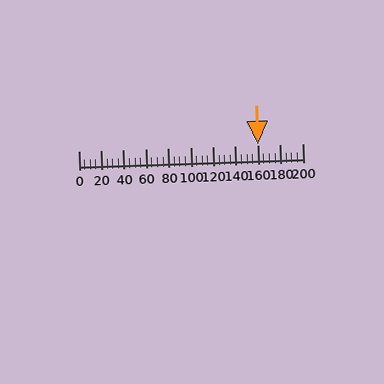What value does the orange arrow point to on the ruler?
The orange arrow points to approximately 160.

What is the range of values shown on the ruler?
The ruler shows values from 0 to 200.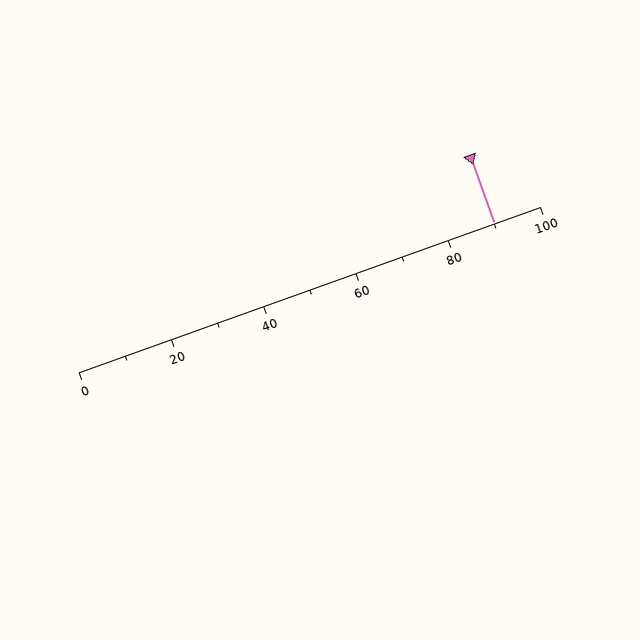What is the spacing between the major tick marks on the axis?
The major ticks are spaced 20 apart.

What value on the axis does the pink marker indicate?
The marker indicates approximately 90.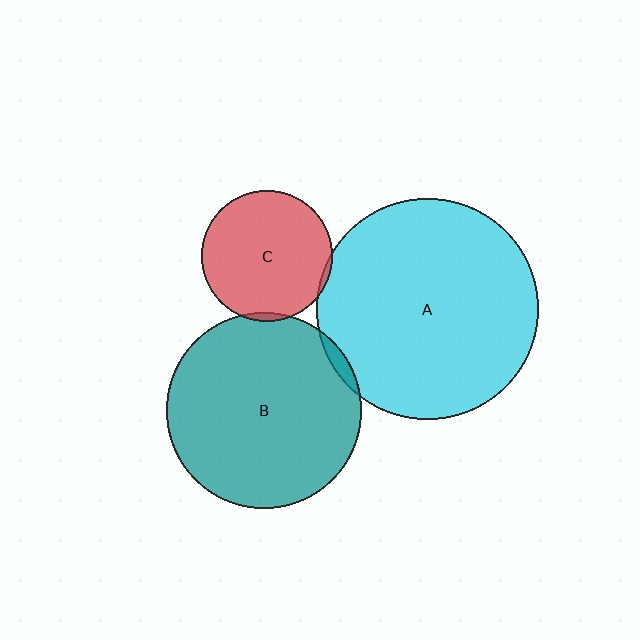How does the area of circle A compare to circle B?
Approximately 1.3 times.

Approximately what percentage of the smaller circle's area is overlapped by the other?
Approximately 5%.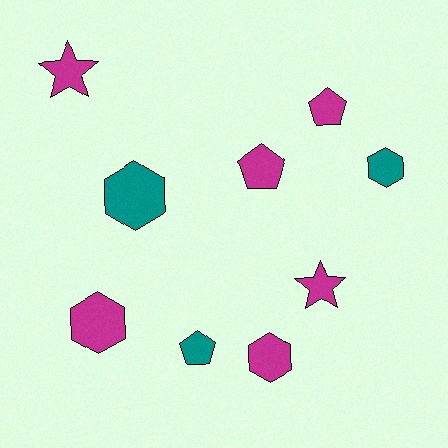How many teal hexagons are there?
There are 2 teal hexagons.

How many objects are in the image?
There are 9 objects.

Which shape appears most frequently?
Hexagon, with 4 objects.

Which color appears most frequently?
Magenta, with 6 objects.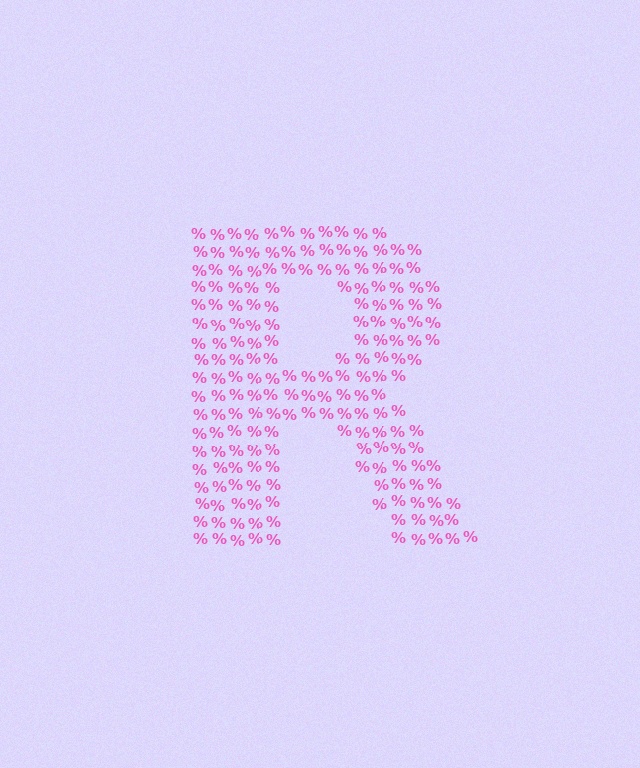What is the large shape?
The large shape is the letter R.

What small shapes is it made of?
It is made of small percent signs.